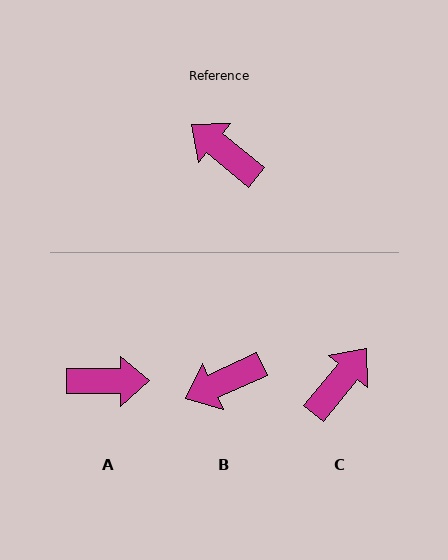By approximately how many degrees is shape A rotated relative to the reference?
Approximately 140 degrees clockwise.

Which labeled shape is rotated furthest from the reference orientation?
A, about 140 degrees away.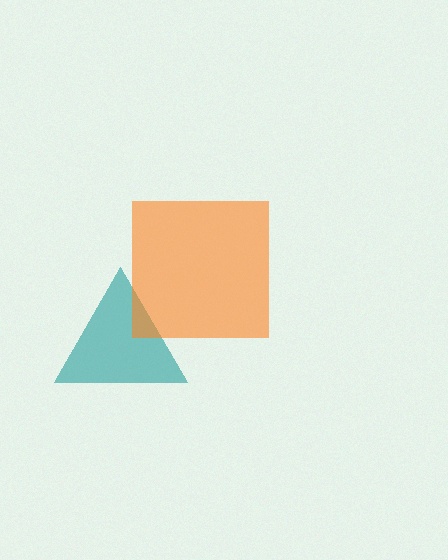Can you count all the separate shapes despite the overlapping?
Yes, there are 2 separate shapes.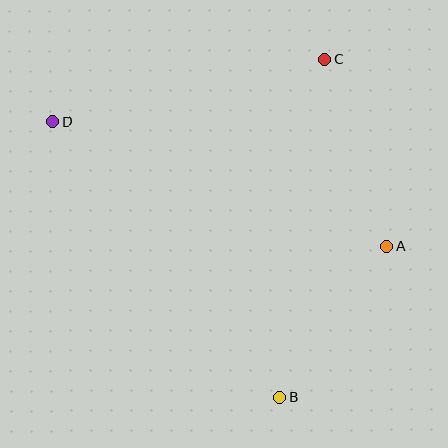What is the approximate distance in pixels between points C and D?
The distance between C and D is approximately 280 pixels.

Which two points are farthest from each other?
Points A and D are farthest from each other.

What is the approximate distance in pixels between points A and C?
The distance between A and C is approximately 197 pixels.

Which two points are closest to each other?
Points A and B are closest to each other.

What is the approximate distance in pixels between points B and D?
The distance between B and D is approximately 357 pixels.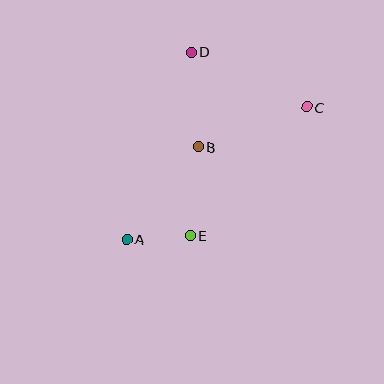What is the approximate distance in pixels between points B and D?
The distance between B and D is approximately 95 pixels.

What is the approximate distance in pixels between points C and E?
The distance between C and E is approximately 174 pixels.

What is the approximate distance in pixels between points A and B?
The distance between A and B is approximately 117 pixels.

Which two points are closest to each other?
Points A and E are closest to each other.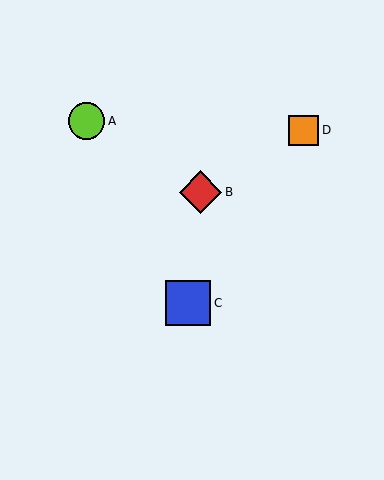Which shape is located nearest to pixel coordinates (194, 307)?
The blue square (labeled C) at (188, 303) is nearest to that location.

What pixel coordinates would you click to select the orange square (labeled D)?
Click at (304, 130) to select the orange square D.